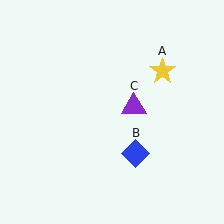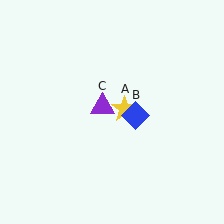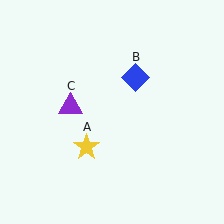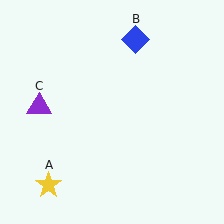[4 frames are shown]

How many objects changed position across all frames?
3 objects changed position: yellow star (object A), blue diamond (object B), purple triangle (object C).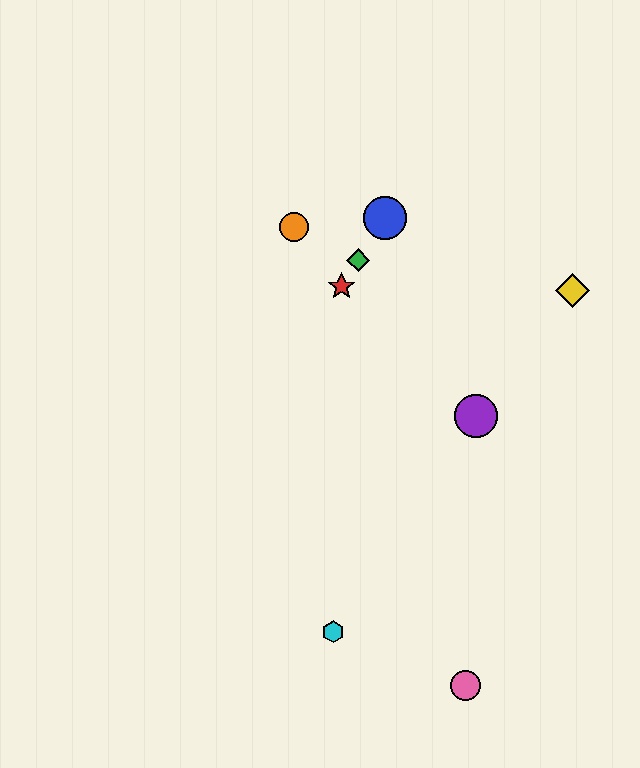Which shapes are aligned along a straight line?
The red star, the blue circle, the green diamond are aligned along a straight line.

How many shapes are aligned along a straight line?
3 shapes (the red star, the blue circle, the green diamond) are aligned along a straight line.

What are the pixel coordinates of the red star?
The red star is at (341, 286).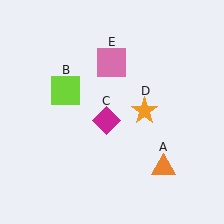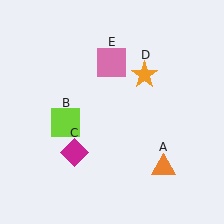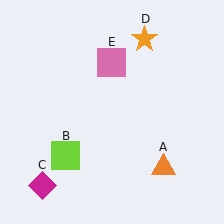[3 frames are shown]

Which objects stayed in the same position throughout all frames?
Orange triangle (object A) and pink square (object E) remained stationary.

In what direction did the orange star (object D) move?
The orange star (object D) moved up.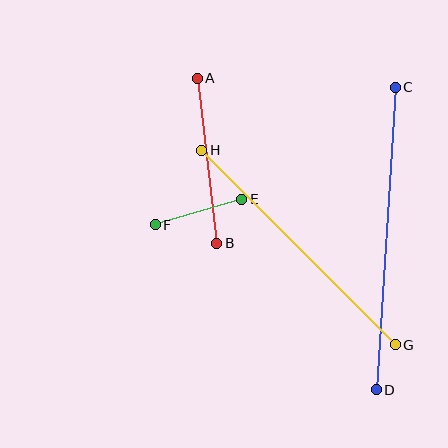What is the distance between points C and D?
The distance is approximately 303 pixels.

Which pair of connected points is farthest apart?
Points C and D are farthest apart.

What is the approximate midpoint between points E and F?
The midpoint is at approximately (199, 212) pixels.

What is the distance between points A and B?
The distance is approximately 166 pixels.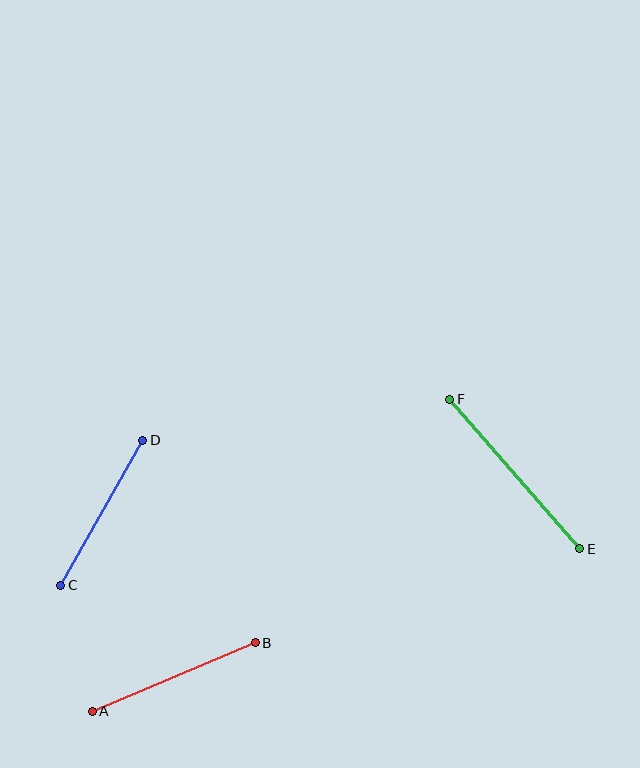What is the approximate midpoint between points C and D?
The midpoint is at approximately (102, 513) pixels.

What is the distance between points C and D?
The distance is approximately 167 pixels.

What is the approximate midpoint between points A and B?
The midpoint is at approximately (174, 677) pixels.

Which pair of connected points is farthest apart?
Points E and F are farthest apart.